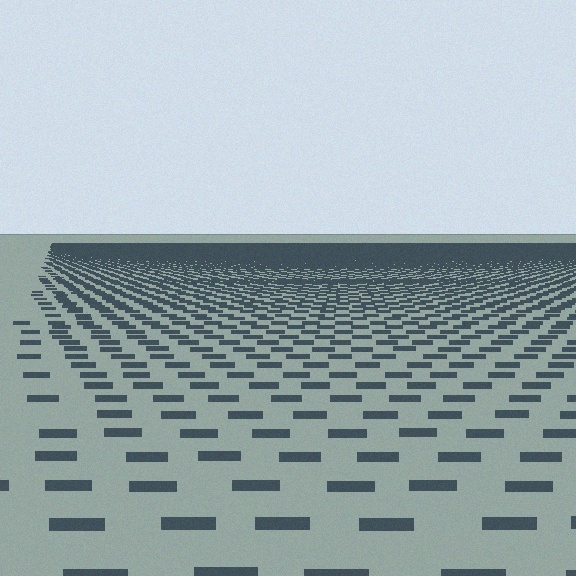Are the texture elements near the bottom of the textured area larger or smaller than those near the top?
Larger. Near the bottom, elements are closer to the viewer and appear at a bigger on-screen size.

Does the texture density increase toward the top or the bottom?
Density increases toward the top.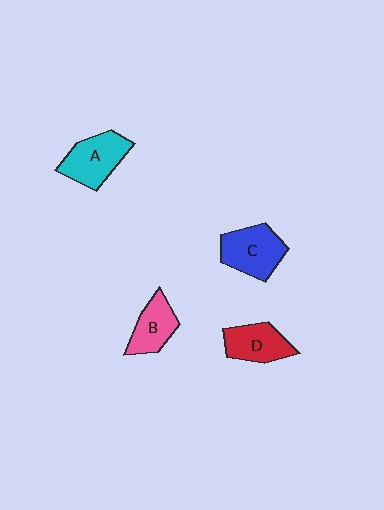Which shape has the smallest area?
Shape B (pink).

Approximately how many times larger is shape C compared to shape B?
Approximately 1.3 times.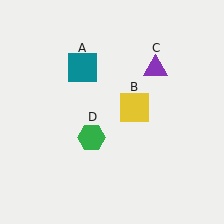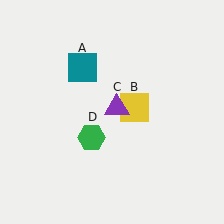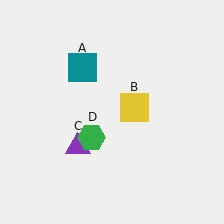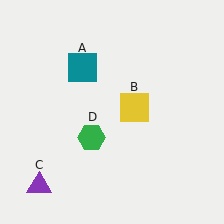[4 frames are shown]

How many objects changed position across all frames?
1 object changed position: purple triangle (object C).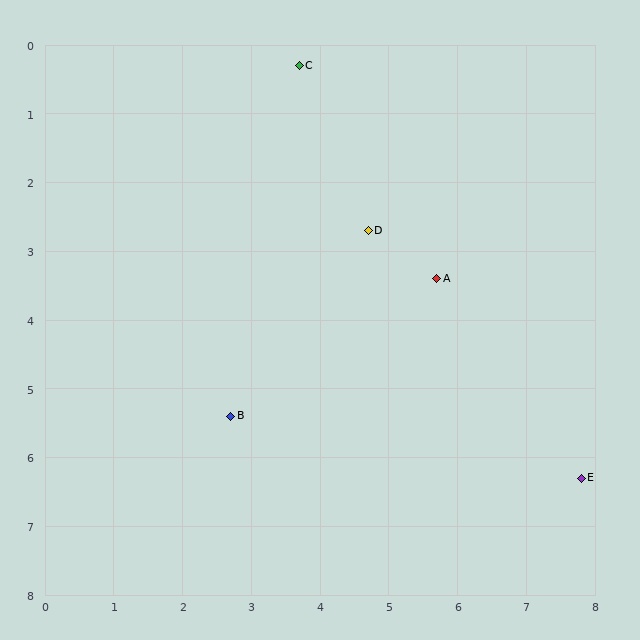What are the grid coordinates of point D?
Point D is at approximately (4.7, 2.7).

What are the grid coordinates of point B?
Point B is at approximately (2.7, 5.4).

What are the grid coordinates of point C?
Point C is at approximately (3.7, 0.3).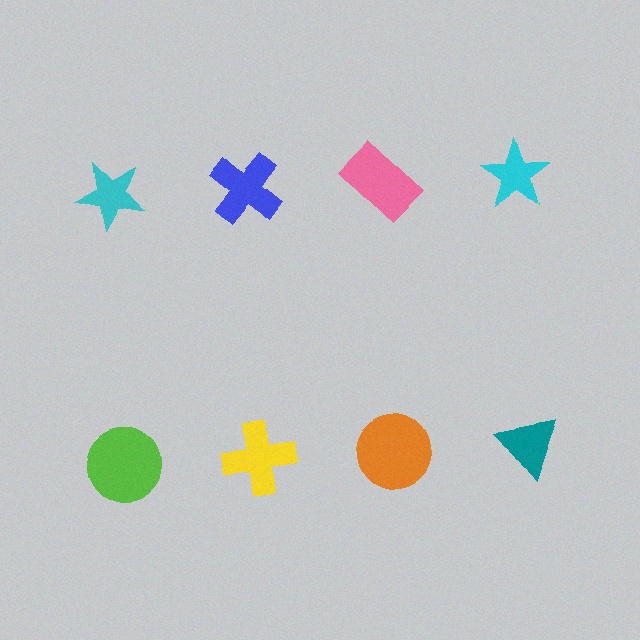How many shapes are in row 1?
4 shapes.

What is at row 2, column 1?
A lime circle.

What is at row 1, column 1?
A cyan star.